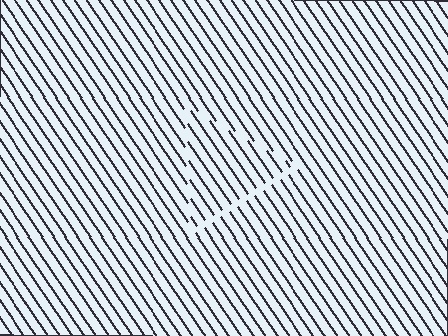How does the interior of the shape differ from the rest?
The interior of the shape contains the same grating, shifted by half a period — the contour is defined by the phase discontinuity where line-ends from the inner and outer gratings abut.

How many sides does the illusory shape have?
3 sides — the line-ends trace a triangle.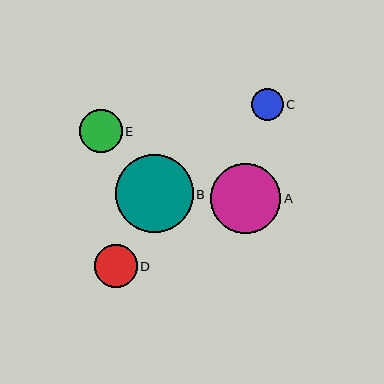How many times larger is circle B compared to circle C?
Circle B is approximately 2.4 times the size of circle C.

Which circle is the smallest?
Circle C is the smallest with a size of approximately 32 pixels.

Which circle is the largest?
Circle B is the largest with a size of approximately 78 pixels.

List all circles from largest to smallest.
From largest to smallest: B, A, E, D, C.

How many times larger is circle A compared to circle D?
Circle A is approximately 1.6 times the size of circle D.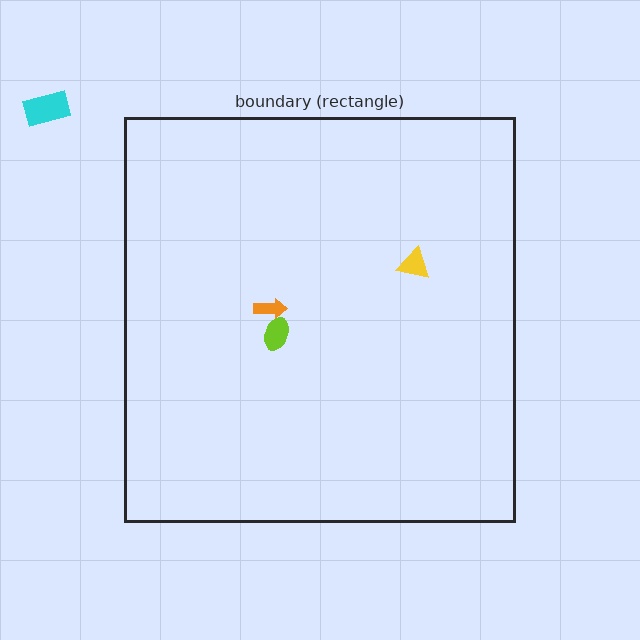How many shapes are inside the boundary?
3 inside, 1 outside.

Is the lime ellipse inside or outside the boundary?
Inside.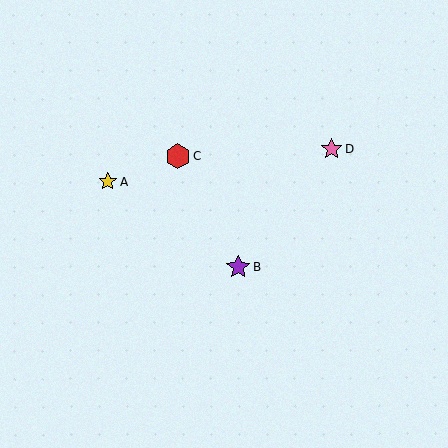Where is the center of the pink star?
The center of the pink star is at (331, 149).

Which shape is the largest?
The red hexagon (labeled C) is the largest.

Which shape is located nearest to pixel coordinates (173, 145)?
The red hexagon (labeled C) at (178, 156) is nearest to that location.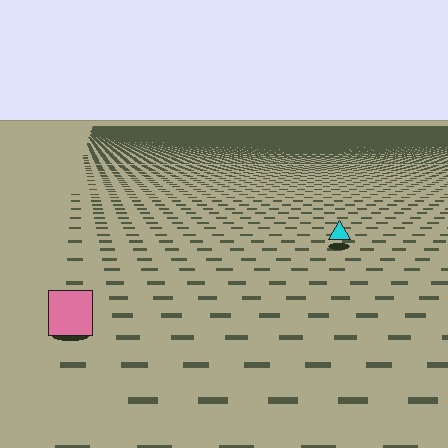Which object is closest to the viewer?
The pink square is closest. The texture marks near it are larger and more spread out.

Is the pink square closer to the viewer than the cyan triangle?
Yes. The pink square is closer — you can tell from the texture gradient: the ground texture is coarser near it.